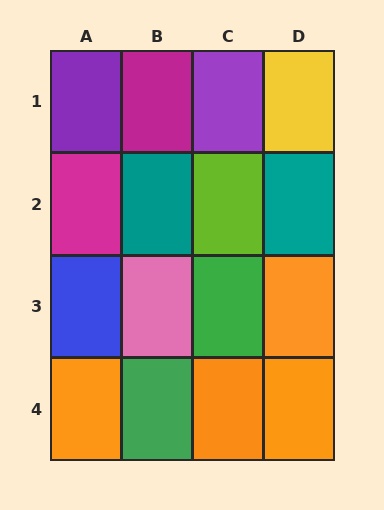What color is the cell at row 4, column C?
Orange.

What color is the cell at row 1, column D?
Yellow.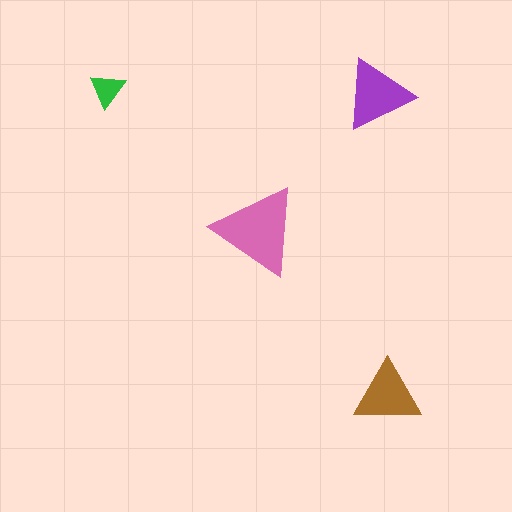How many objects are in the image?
There are 4 objects in the image.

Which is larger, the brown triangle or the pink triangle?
The pink one.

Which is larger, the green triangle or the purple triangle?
The purple one.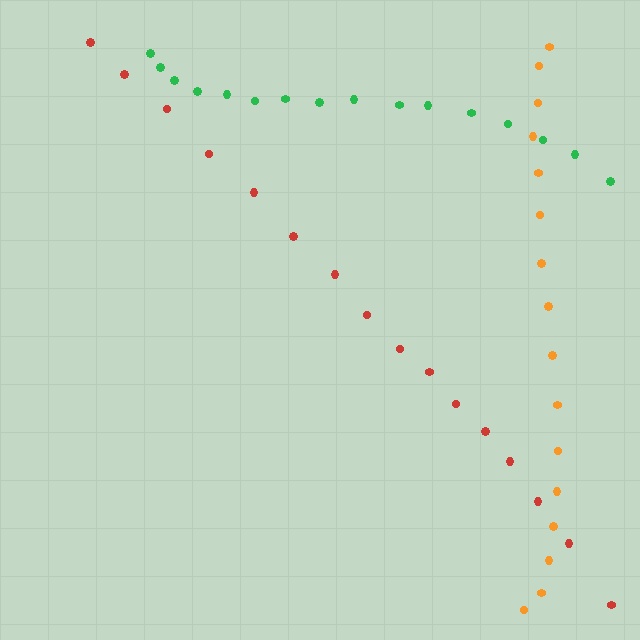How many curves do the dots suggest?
There are 3 distinct paths.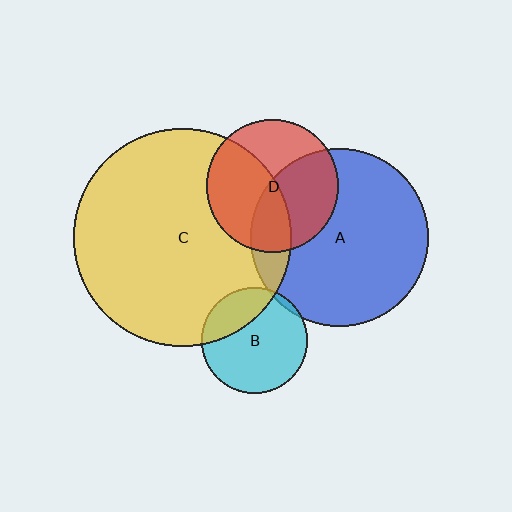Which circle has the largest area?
Circle C (yellow).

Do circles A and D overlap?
Yes.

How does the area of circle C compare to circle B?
Approximately 4.3 times.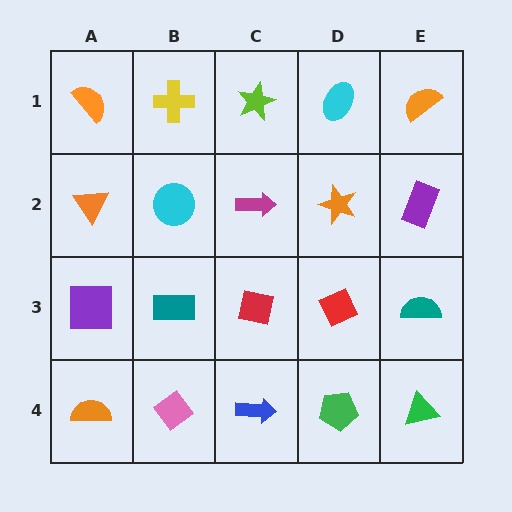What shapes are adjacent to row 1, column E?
A purple rectangle (row 2, column E), a cyan ellipse (row 1, column D).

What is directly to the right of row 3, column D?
A teal semicircle.